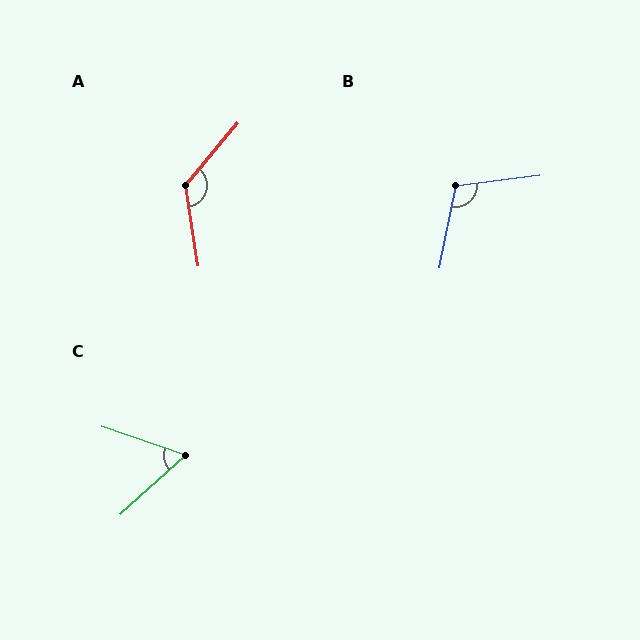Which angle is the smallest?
C, at approximately 61 degrees.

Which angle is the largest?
A, at approximately 131 degrees.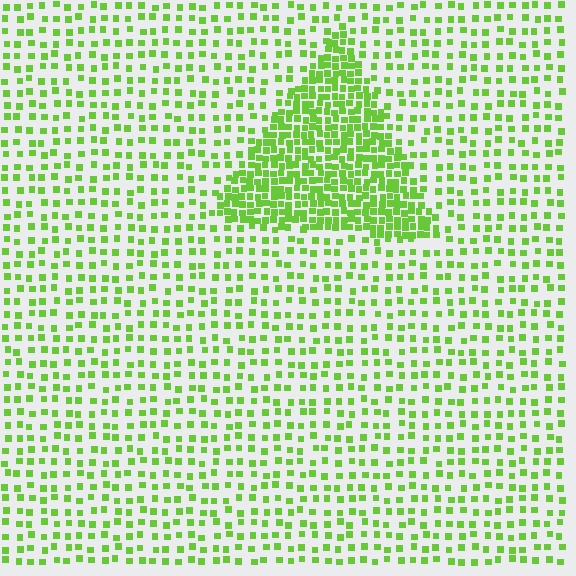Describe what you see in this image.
The image contains small lime elements arranged at two different densities. A triangle-shaped region is visible where the elements are more densely packed than the surrounding area.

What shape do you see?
I see a triangle.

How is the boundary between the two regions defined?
The boundary is defined by a change in element density (approximately 2.6x ratio). All elements are the same color, size, and shape.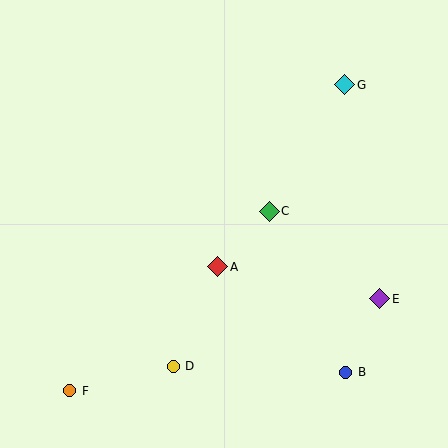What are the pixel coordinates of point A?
Point A is at (218, 267).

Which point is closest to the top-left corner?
Point C is closest to the top-left corner.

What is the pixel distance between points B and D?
The distance between B and D is 173 pixels.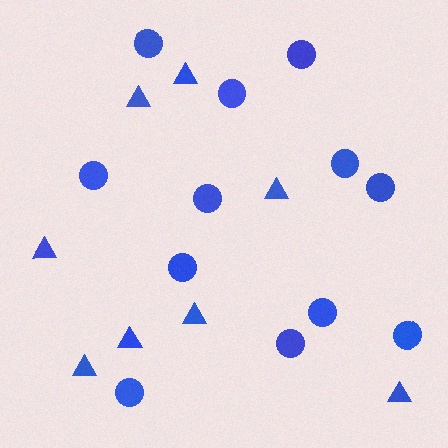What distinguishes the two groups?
There are 2 groups: one group of circles (12) and one group of triangles (8).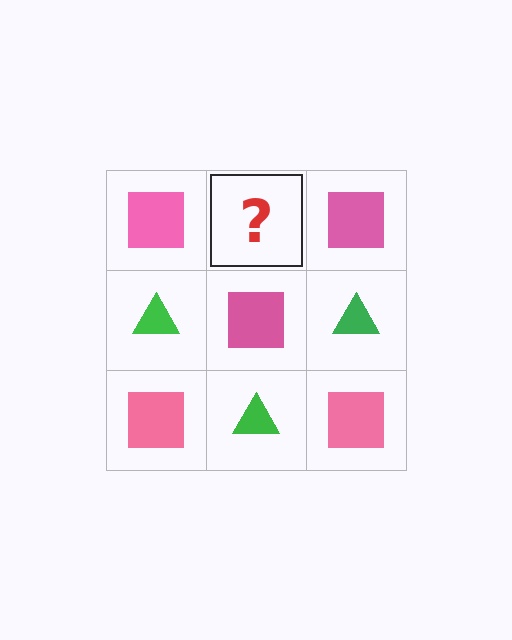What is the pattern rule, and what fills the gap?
The rule is that it alternates pink square and green triangle in a checkerboard pattern. The gap should be filled with a green triangle.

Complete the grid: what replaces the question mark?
The question mark should be replaced with a green triangle.